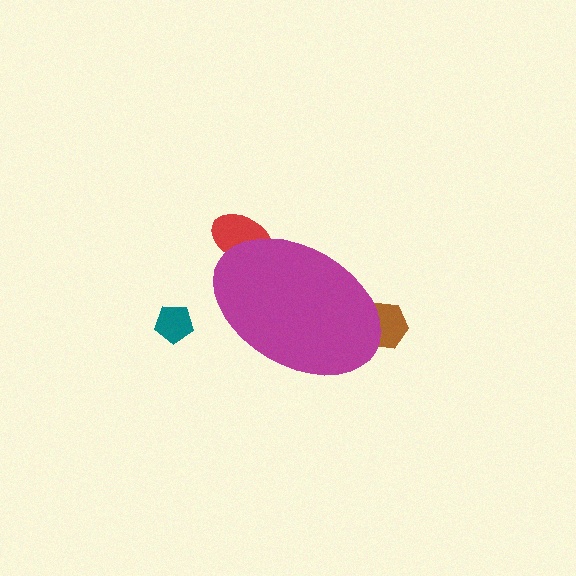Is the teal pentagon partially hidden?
No, the teal pentagon is fully visible.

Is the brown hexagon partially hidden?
Yes, the brown hexagon is partially hidden behind the magenta ellipse.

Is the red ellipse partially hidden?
Yes, the red ellipse is partially hidden behind the magenta ellipse.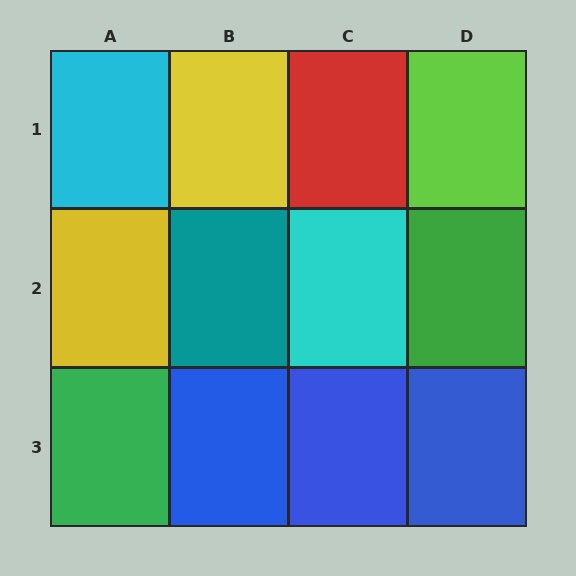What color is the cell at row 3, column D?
Blue.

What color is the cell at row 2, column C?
Cyan.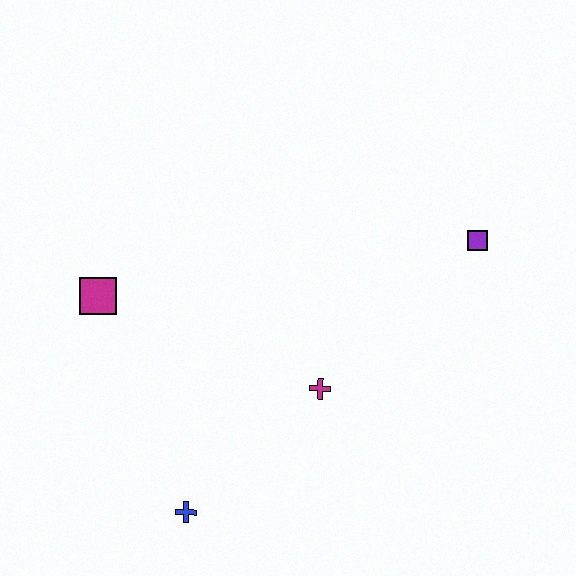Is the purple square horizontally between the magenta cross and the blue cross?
No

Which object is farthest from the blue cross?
The purple square is farthest from the blue cross.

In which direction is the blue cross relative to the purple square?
The blue cross is to the left of the purple square.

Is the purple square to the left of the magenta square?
No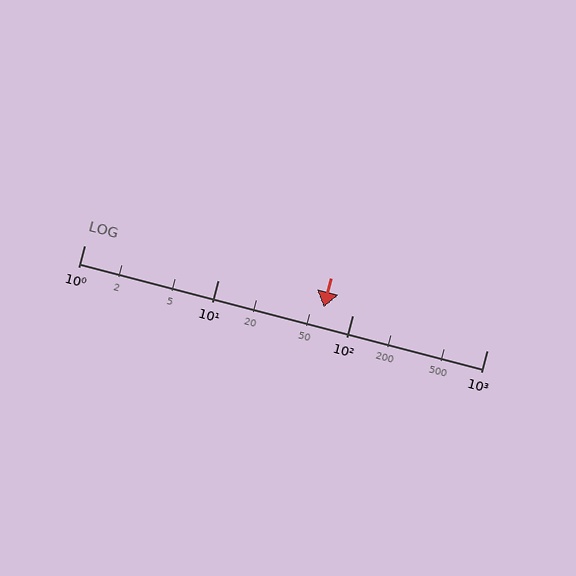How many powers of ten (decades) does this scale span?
The scale spans 3 decades, from 1 to 1000.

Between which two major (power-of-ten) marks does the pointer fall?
The pointer is between 10 and 100.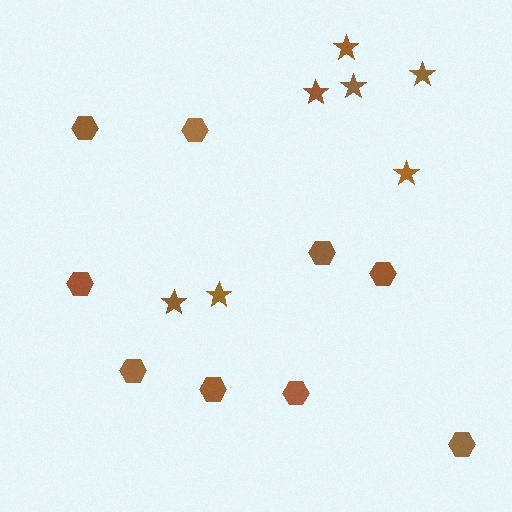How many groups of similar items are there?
There are 2 groups: one group of stars (7) and one group of hexagons (9).